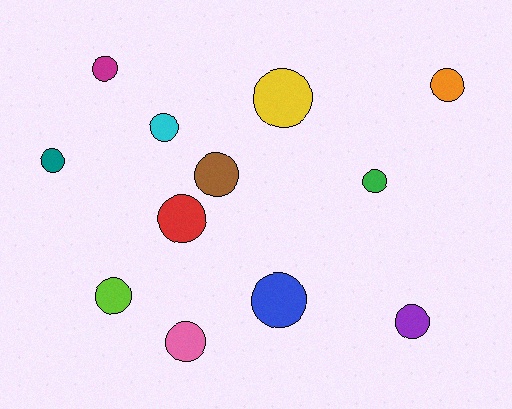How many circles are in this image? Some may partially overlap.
There are 12 circles.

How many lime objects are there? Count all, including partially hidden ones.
There is 1 lime object.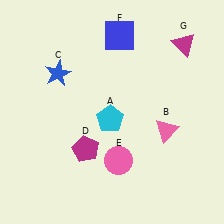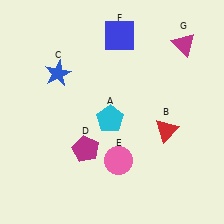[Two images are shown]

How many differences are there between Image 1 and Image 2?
There is 1 difference between the two images.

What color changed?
The triangle (B) changed from pink in Image 1 to red in Image 2.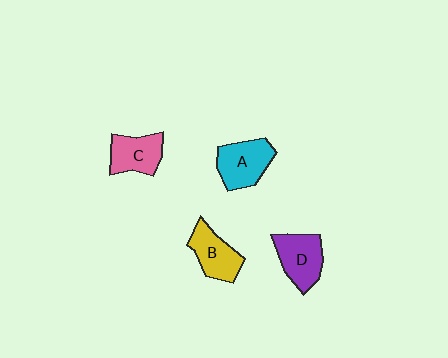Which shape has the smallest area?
Shape C (pink).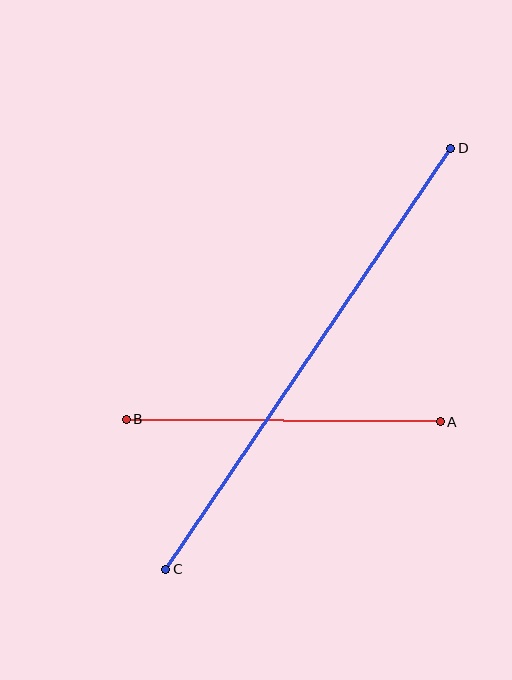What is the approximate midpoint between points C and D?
The midpoint is at approximately (308, 359) pixels.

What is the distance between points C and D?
The distance is approximately 508 pixels.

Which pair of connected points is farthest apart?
Points C and D are farthest apart.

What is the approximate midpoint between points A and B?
The midpoint is at approximately (283, 420) pixels.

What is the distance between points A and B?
The distance is approximately 314 pixels.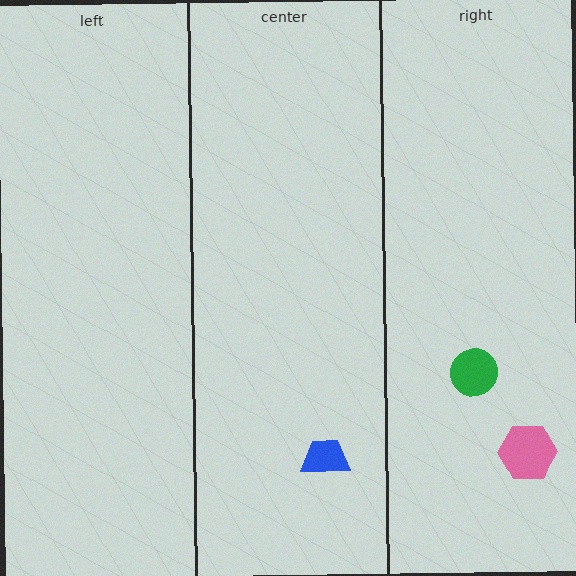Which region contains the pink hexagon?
The right region.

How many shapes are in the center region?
1.